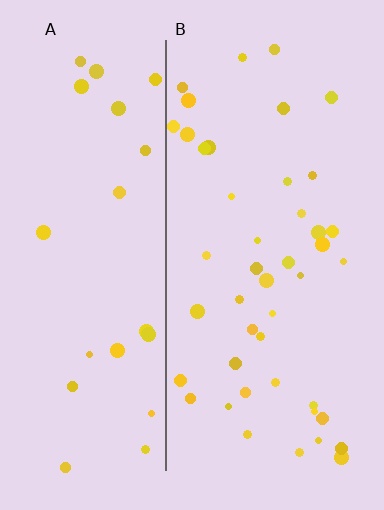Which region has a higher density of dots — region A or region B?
B (the right).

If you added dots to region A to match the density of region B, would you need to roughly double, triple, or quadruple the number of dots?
Approximately double.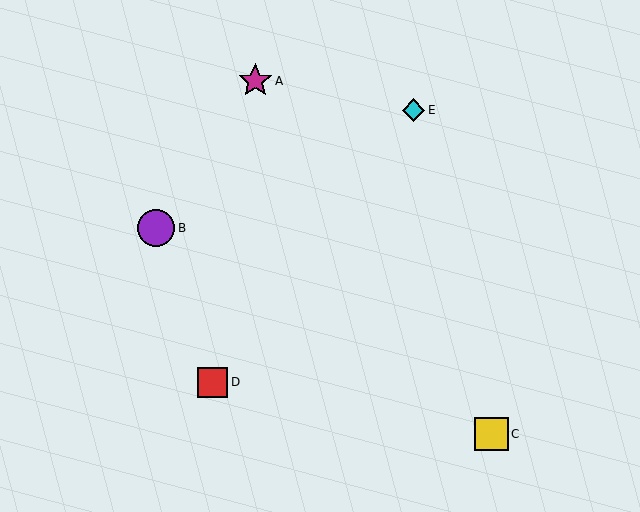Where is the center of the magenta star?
The center of the magenta star is at (255, 81).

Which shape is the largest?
The purple circle (labeled B) is the largest.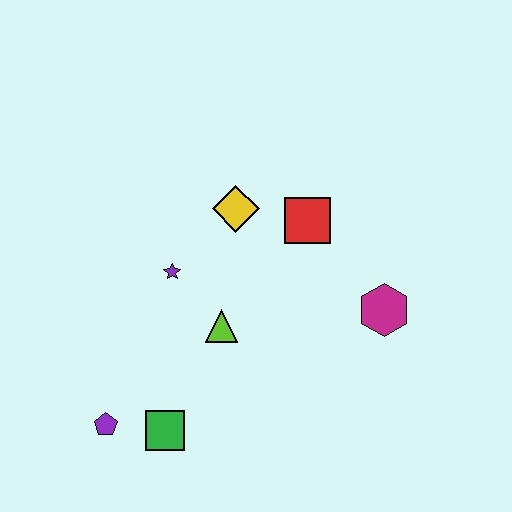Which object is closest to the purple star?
The lime triangle is closest to the purple star.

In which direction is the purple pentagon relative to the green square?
The purple pentagon is to the left of the green square.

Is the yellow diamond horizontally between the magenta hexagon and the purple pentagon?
Yes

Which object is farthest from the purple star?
The magenta hexagon is farthest from the purple star.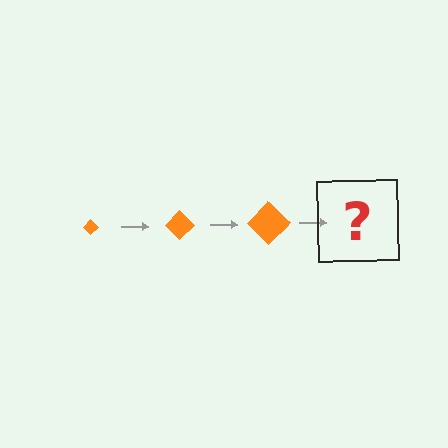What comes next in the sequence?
The next element should be an orange diamond, larger than the previous one.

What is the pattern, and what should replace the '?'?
The pattern is that the diamond gets progressively larger each step. The '?' should be an orange diamond, larger than the previous one.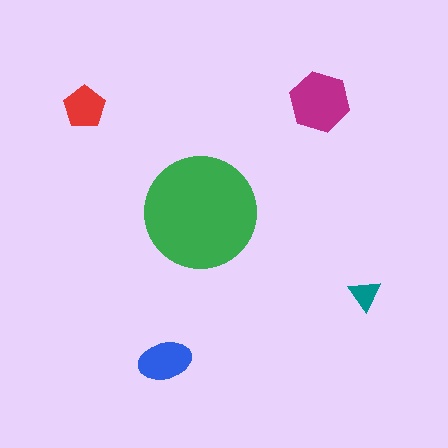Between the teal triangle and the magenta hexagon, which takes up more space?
The magenta hexagon.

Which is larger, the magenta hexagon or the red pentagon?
The magenta hexagon.